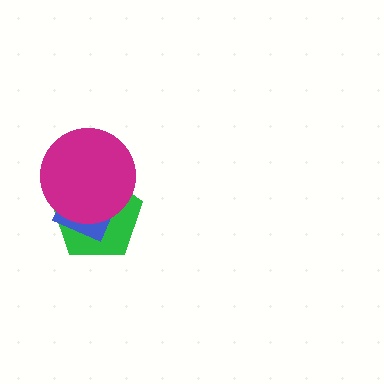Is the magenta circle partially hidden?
No, no other shape covers it.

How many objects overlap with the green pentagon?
2 objects overlap with the green pentagon.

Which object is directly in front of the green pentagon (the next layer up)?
The blue rectangle is directly in front of the green pentagon.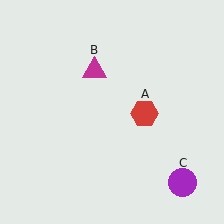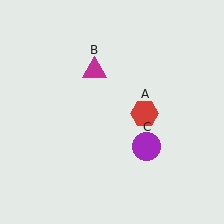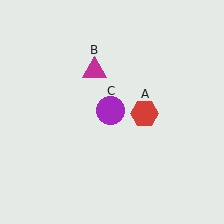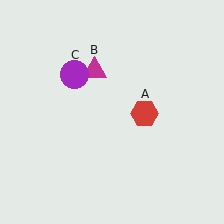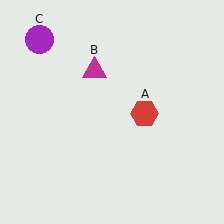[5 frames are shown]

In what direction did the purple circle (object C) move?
The purple circle (object C) moved up and to the left.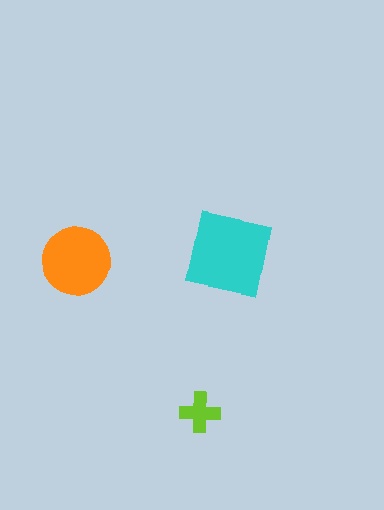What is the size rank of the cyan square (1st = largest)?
1st.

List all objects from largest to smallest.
The cyan square, the orange circle, the lime cross.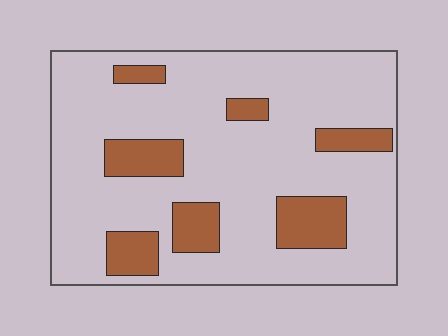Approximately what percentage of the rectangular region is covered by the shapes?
Approximately 20%.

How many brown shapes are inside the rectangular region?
7.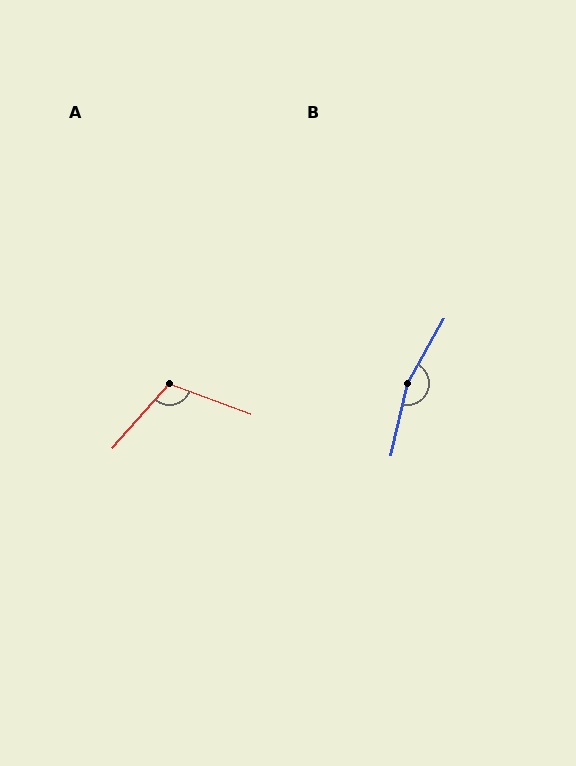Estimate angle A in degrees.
Approximately 111 degrees.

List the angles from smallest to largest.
A (111°), B (163°).